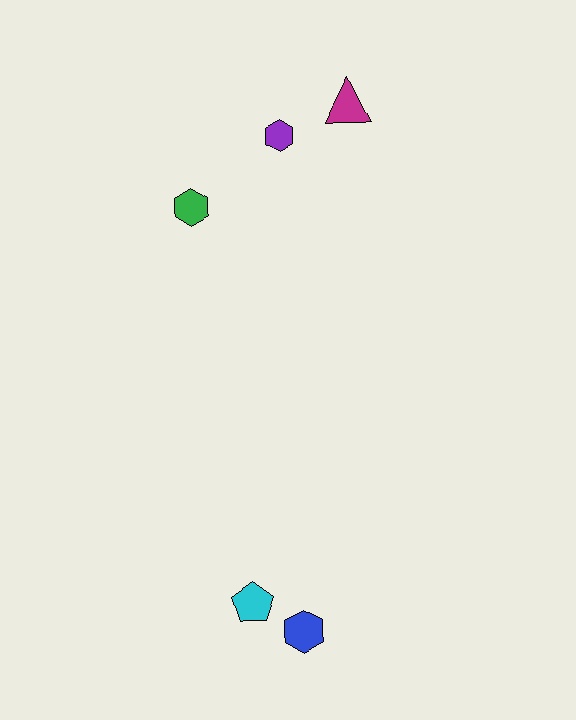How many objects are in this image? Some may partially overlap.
There are 5 objects.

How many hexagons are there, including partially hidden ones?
There are 3 hexagons.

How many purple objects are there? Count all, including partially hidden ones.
There is 1 purple object.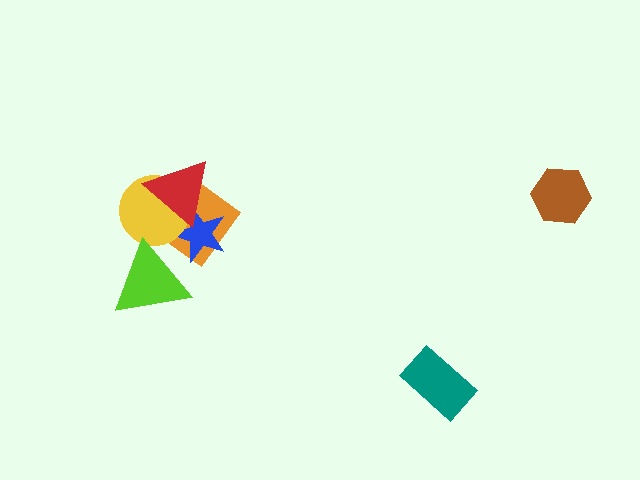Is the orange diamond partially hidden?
Yes, it is partially covered by another shape.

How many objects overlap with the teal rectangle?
0 objects overlap with the teal rectangle.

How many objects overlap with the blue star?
3 objects overlap with the blue star.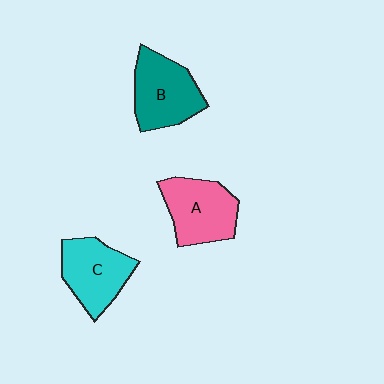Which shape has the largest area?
Shape B (teal).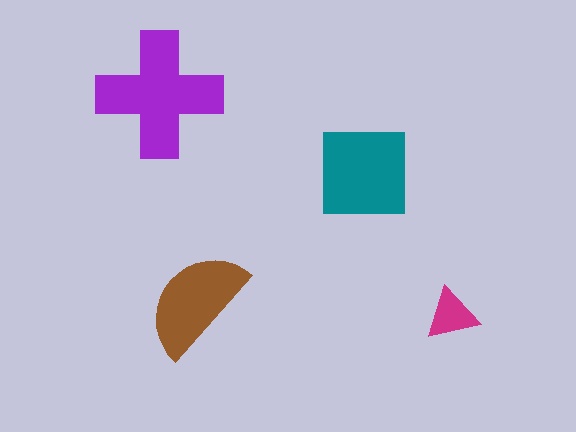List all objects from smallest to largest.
The magenta triangle, the brown semicircle, the teal square, the purple cross.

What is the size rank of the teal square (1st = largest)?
2nd.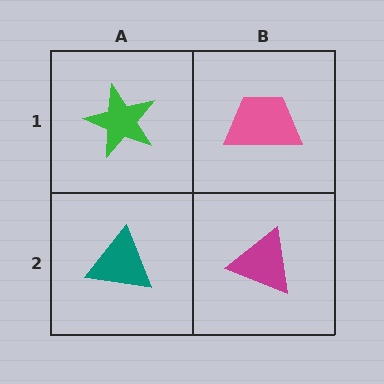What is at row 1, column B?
A pink trapezoid.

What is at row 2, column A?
A teal triangle.